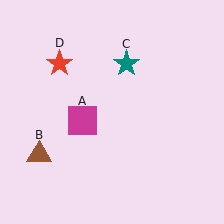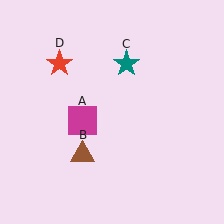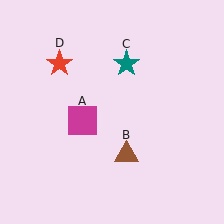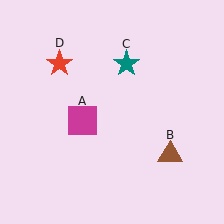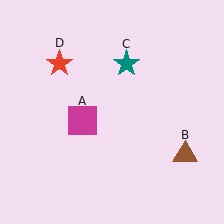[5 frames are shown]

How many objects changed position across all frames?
1 object changed position: brown triangle (object B).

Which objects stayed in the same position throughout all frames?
Magenta square (object A) and teal star (object C) and red star (object D) remained stationary.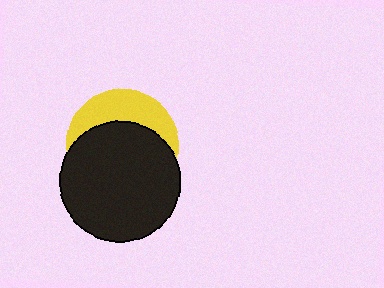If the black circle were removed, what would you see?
You would see the complete yellow circle.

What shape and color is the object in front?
The object in front is a black circle.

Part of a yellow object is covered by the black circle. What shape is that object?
It is a circle.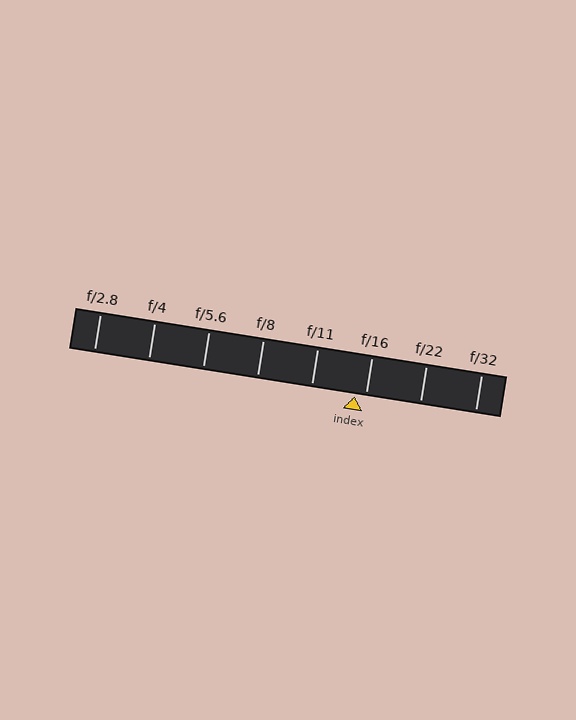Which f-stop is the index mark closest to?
The index mark is closest to f/16.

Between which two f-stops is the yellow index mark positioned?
The index mark is between f/11 and f/16.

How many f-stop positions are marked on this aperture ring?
There are 8 f-stop positions marked.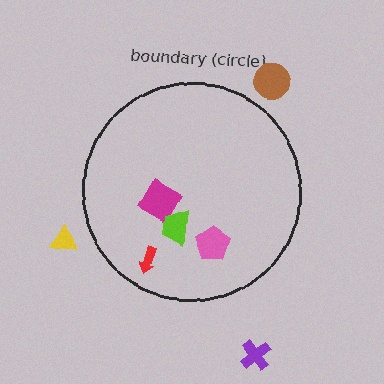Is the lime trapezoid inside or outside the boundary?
Inside.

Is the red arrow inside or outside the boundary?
Inside.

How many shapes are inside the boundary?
4 inside, 3 outside.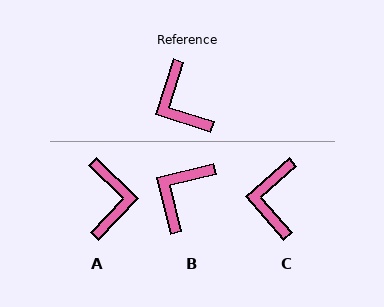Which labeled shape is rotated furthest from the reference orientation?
A, about 154 degrees away.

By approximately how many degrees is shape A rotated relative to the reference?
Approximately 154 degrees counter-clockwise.